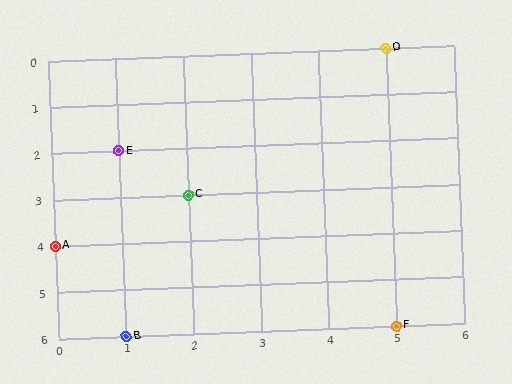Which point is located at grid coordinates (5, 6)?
Point F is at (5, 6).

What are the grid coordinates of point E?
Point E is at grid coordinates (1, 2).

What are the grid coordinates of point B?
Point B is at grid coordinates (1, 6).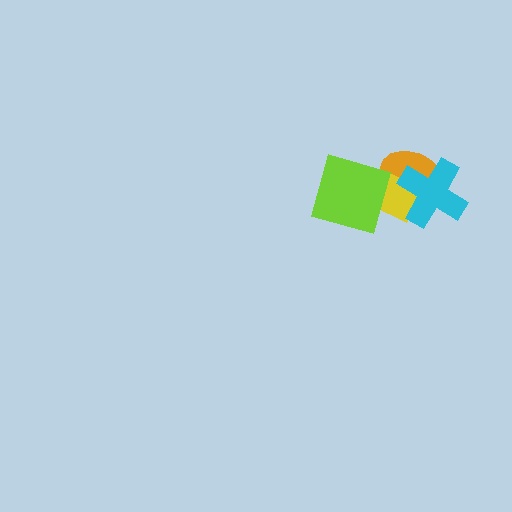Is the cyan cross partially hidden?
No, no other shape covers it.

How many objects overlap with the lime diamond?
2 objects overlap with the lime diamond.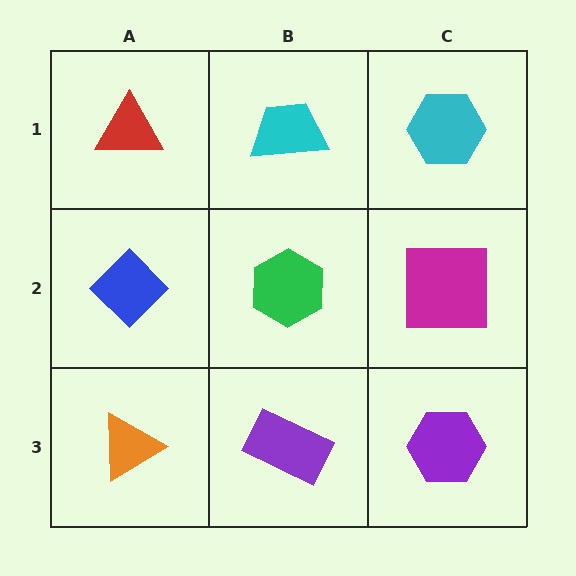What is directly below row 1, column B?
A green hexagon.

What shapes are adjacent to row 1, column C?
A magenta square (row 2, column C), a cyan trapezoid (row 1, column B).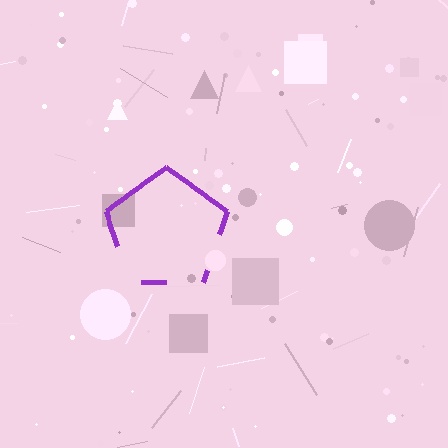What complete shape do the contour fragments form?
The contour fragments form a pentagon.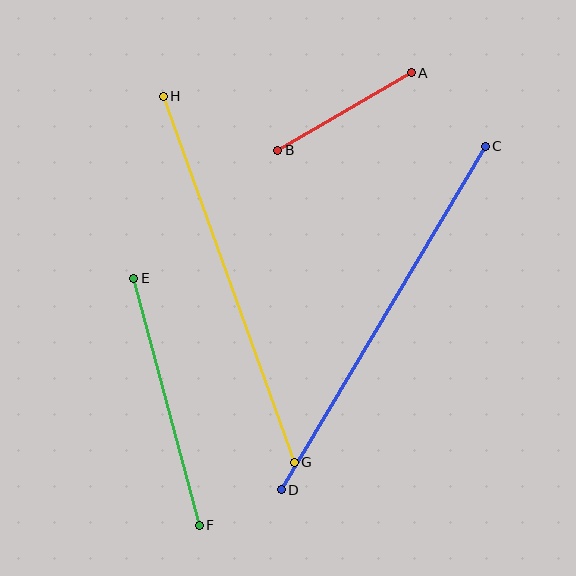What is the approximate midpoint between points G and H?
The midpoint is at approximately (229, 279) pixels.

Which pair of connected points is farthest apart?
Points C and D are farthest apart.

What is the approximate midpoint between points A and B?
The midpoint is at approximately (345, 111) pixels.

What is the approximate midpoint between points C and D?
The midpoint is at approximately (383, 318) pixels.